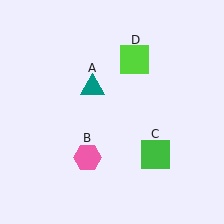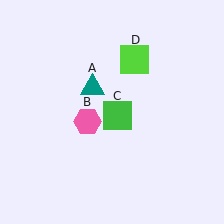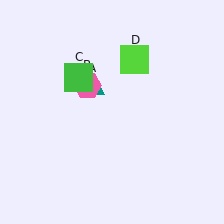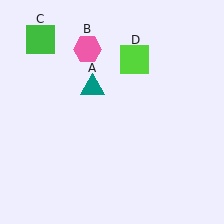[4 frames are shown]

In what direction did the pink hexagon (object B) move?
The pink hexagon (object B) moved up.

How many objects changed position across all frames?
2 objects changed position: pink hexagon (object B), green square (object C).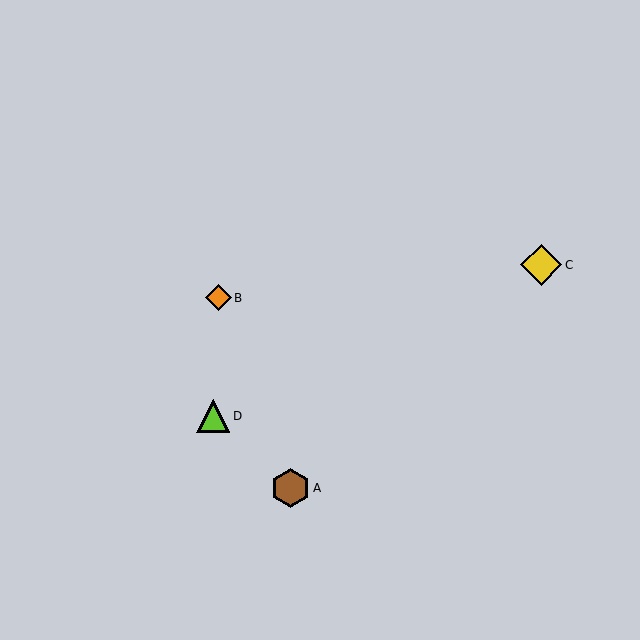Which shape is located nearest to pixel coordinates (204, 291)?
The orange diamond (labeled B) at (218, 298) is nearest to that location.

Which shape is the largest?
The yellow diamond (labeled C) is the largest.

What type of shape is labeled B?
Shape B is an orange diamond.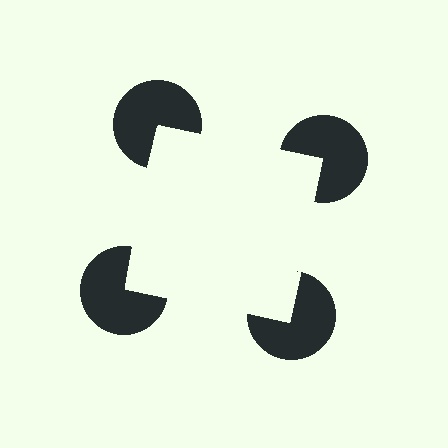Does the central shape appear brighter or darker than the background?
It typically appears slightly brighter than the background, even though no actual brightness change is drawn.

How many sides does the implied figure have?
4 sides.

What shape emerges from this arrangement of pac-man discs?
An illusory square — its edges are inferred from the aligned wedge cuts in the pac-man discs, not physically drawn.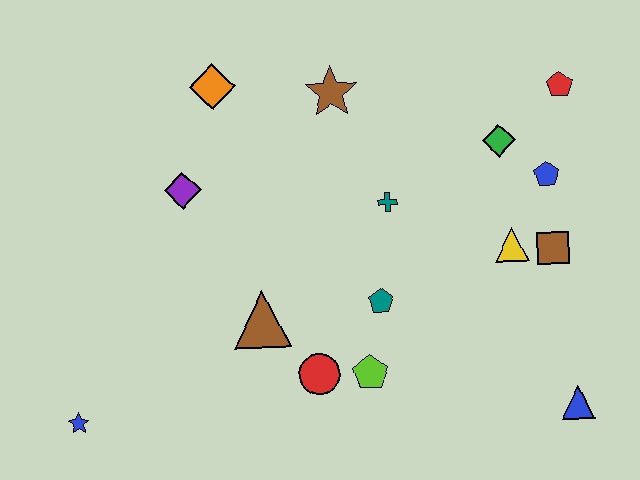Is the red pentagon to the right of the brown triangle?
Yes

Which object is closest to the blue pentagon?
The green diamond is closest to the blue pentagon.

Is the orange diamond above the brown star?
Yes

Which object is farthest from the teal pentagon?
The blue star is farthest from the teal pentagon.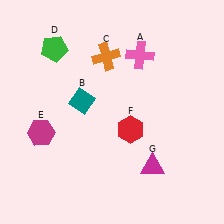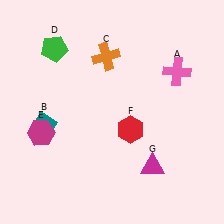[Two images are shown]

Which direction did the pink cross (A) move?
The pink cross (A) moved right.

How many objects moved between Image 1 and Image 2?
2 objects moved between the two images.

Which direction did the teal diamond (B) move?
The teal diamond (B) moved left.